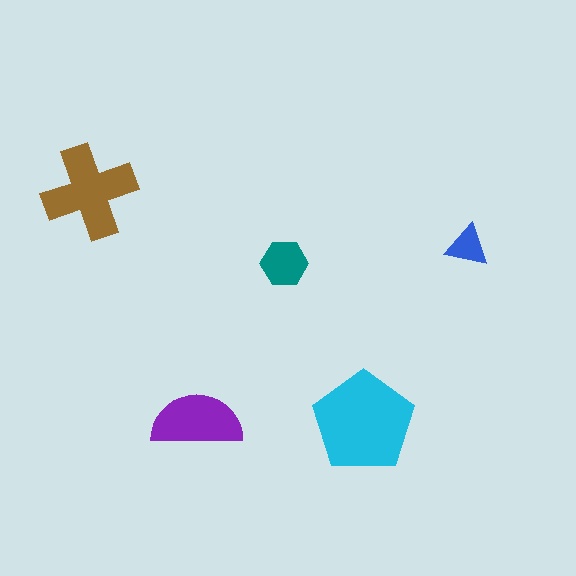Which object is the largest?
The cyan pentagon.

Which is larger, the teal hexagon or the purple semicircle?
The purple semicircle.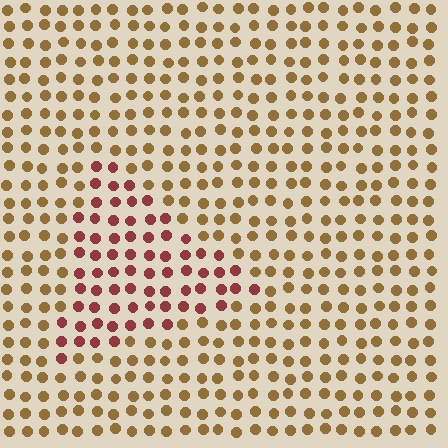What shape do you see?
I see a triangle.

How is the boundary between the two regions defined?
The boundary is defined purely by a slight shift in hue (about 42 degrees). Spacing, size, and orientation are identical on both sides.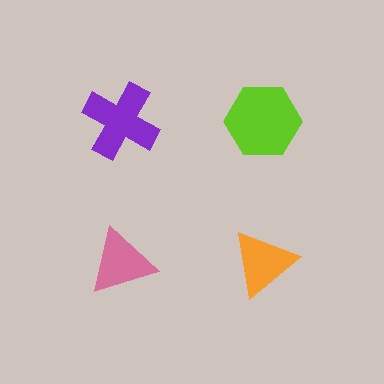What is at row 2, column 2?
An orange triangle.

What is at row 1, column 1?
A purple cross.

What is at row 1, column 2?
A lime hexagon.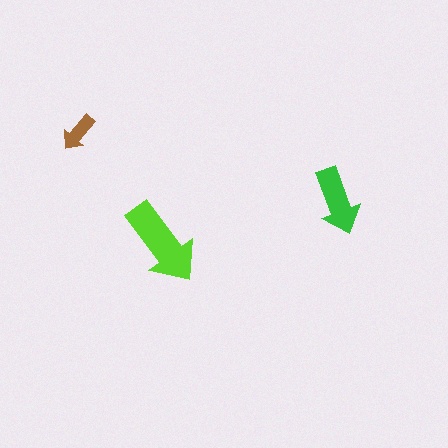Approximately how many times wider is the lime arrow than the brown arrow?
About 2.5 times wider.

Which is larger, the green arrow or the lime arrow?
The lime one.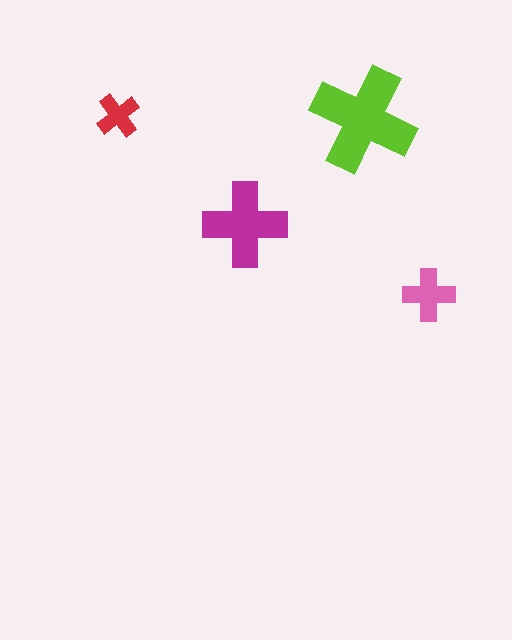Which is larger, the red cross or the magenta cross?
The magenta one.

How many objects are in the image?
There are 4 objects in the image.